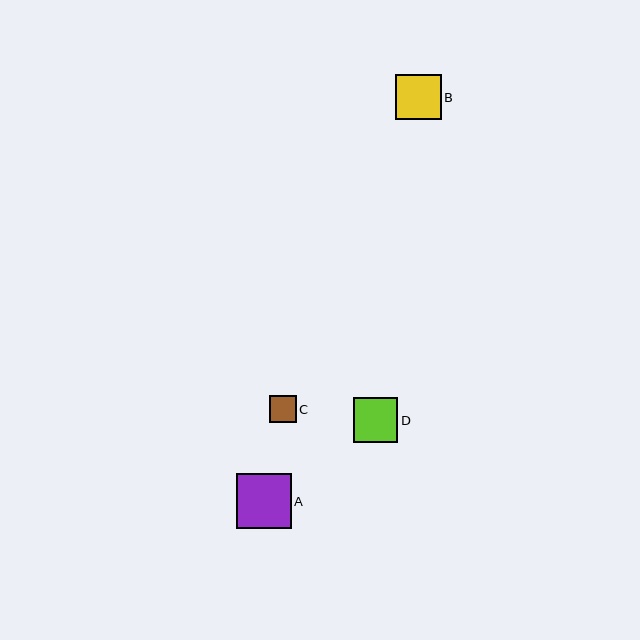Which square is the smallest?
Square C is the smallest with a size of approximately 27 pixels.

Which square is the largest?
Square A is the largest with a size of approximately 55 pixels.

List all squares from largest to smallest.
From largest to smallest: A, B, D, C.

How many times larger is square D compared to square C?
Square D is approximately 1.7 times the size of square C.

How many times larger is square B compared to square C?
Square B is approximately 1.7 times the size of square C.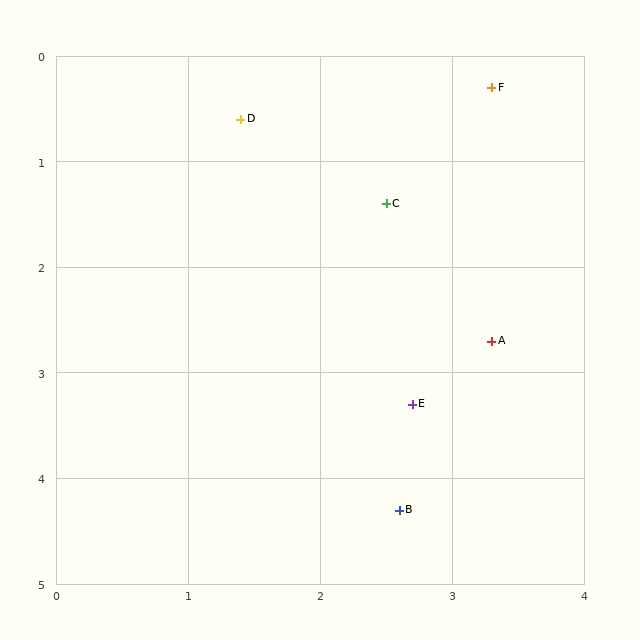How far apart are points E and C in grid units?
Points E and C are about 1.9 grid units apart.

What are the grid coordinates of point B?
Point B is at approximately (2.6, 4.3).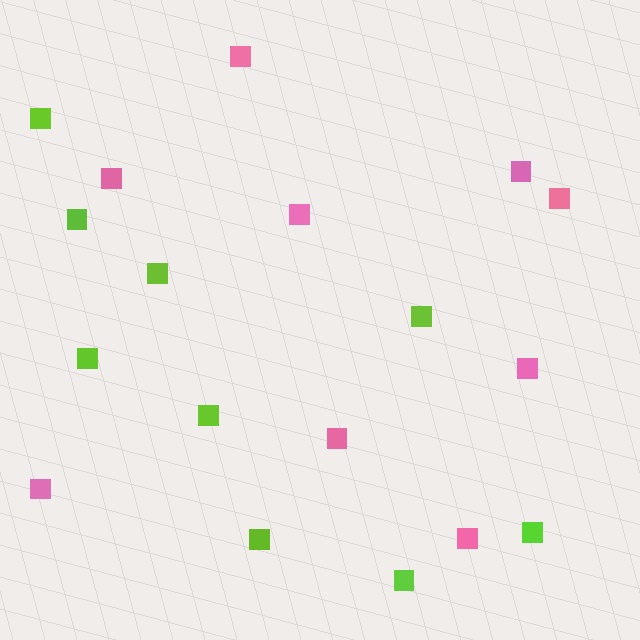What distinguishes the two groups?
There are 2 groups: one group of pink squares (9) and one group of lime squares (9).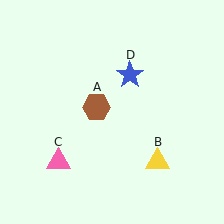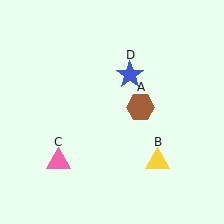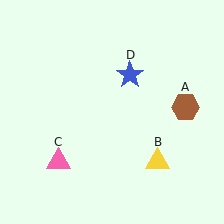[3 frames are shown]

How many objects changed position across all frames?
1 object changed position: brown hexagon (object A).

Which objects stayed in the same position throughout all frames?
Yellow triangle (object B) and pink triangle (object C) and blue star (object D) remained stationary.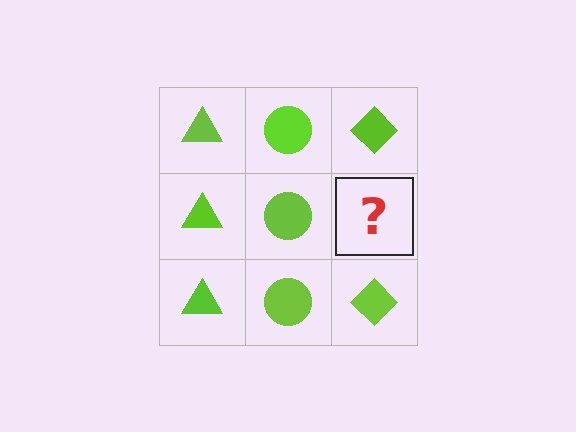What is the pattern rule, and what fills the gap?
The rule is that each column has a consistent shape. The gap should be filled with a lime diamond.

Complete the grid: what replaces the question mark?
The question mark should be replaced with a lime diamond.